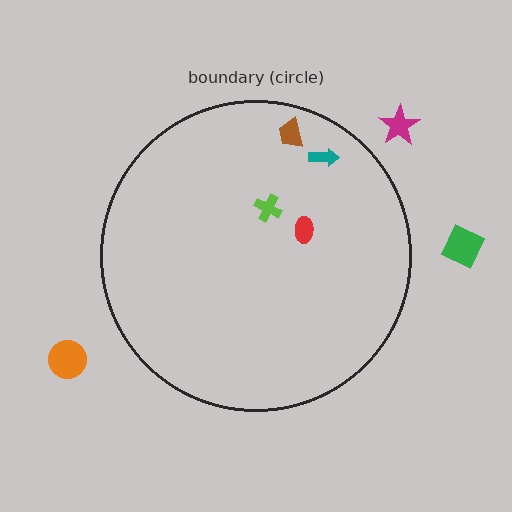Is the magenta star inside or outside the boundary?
Outside.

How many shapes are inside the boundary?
4 inside, 3 outside.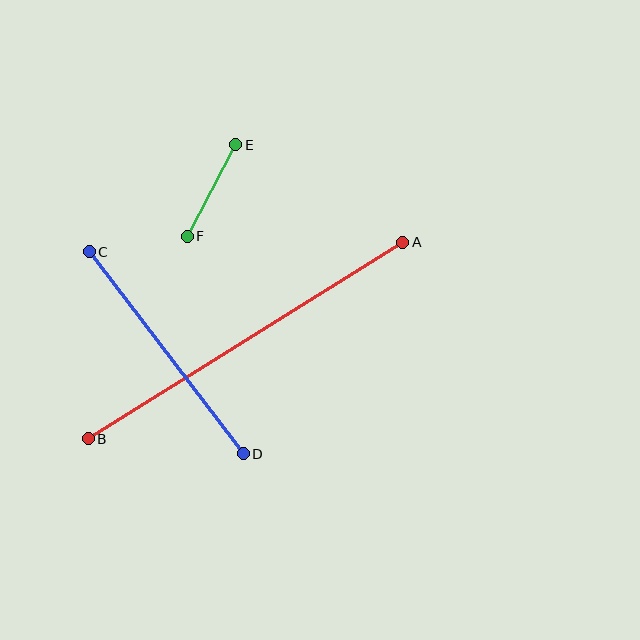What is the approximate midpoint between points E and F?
The midpoint is at approximately (212, 191) pixels.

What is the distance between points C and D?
The distance is approximately 254 pixels.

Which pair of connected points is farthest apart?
Points A and B are farthest apart.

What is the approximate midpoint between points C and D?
The midpoint is at approximately (166, 353) pixels.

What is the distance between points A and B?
The distance is approximately 371 pixels.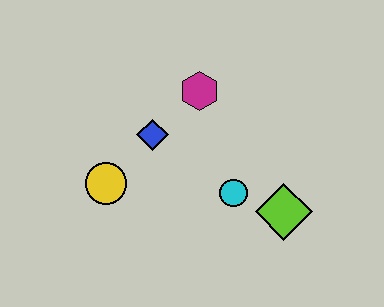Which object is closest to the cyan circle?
The lime diamond is closest to the cyan circle.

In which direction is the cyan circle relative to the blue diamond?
The cyan circle is to the right of the blue diamond.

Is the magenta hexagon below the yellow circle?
No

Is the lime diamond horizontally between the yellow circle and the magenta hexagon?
No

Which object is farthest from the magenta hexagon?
The lime diamond is farthest from the magenta hexagon.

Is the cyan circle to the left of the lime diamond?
Yes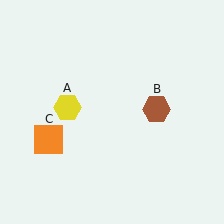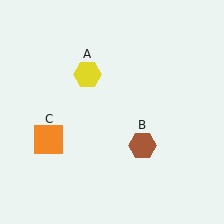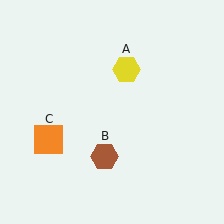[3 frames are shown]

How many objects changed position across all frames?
2 objects changed position: yellow hexagon (object A), brown hexagon (object B).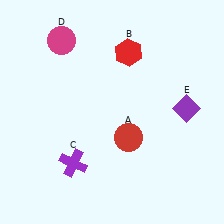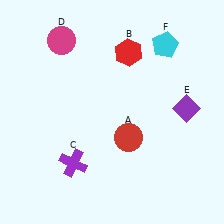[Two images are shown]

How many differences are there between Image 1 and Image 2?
There is 1 difference between the two images.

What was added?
A cyan pentagon (F) was added in Image 2.